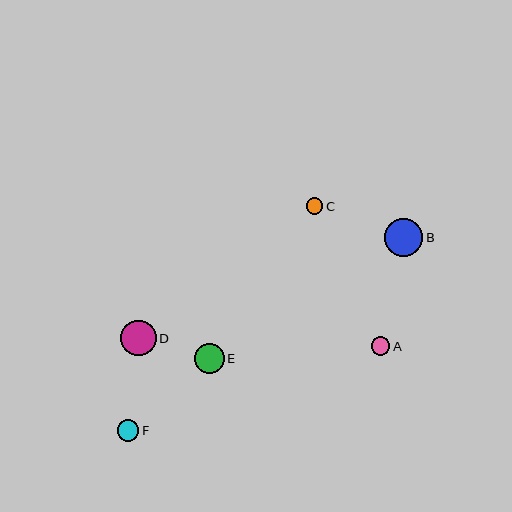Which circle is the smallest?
Circle C is the smallest with a size of approximately 16 pixels.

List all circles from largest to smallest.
From largest to smallest: B, D, E, F, A, C.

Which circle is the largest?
Circle B is the largest with a size of approximately 38 pixels.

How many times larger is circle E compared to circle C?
Circle E is approximately 1.8 times the size of circle C.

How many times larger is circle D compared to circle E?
Circle D is approximately 1.2 times the size of circle E.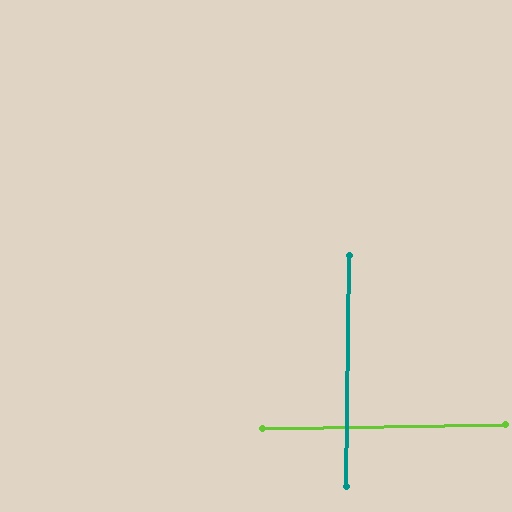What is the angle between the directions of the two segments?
Approximately 88 degrees.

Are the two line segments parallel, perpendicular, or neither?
Perpendicular — they meet at approximately 88°.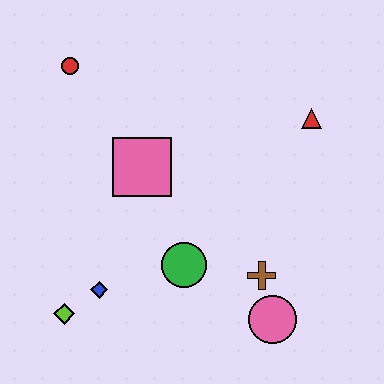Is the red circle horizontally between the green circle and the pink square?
No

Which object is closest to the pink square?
The green circle is closest to the pink square.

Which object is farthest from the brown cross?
The red circle is farthest from the brown cross.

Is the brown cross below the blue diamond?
No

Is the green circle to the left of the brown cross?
Yes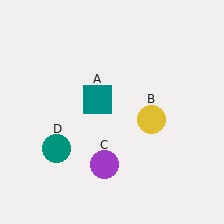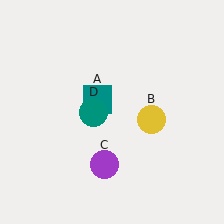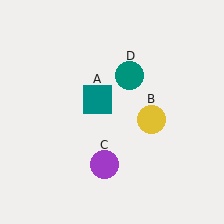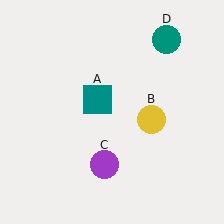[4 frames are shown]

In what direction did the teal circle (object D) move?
The teal circle (object D) moved up and to the right.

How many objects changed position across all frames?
1 object changed position: teal circle (object D).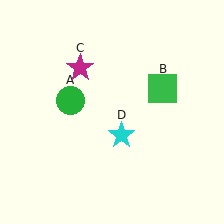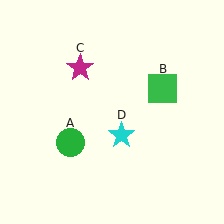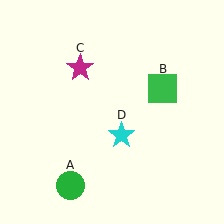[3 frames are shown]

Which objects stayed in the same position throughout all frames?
Green square (object B) and magenta star (object C) and cyan star (object D) remained stationary.